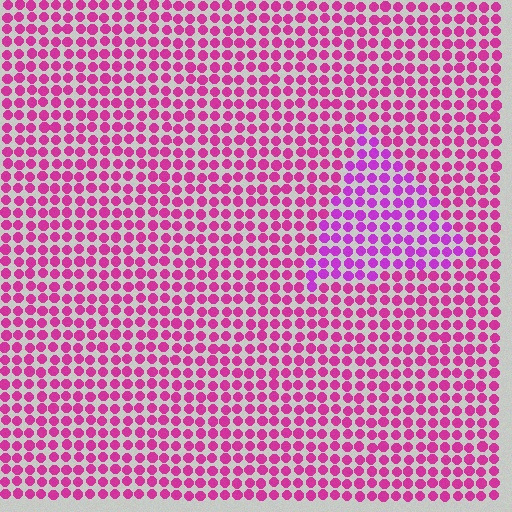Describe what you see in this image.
The image is filled with small magenta elements in a uniform arrangement. A triangle-shaped region is visible where the elements are tinted to a slightly different hue, forming a subtle color boundary.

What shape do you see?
I see a triangle.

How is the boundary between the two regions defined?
The boundary is defined purely by a slight shift in hue (about 26 degrees). Spacing, size, and orientation are identical on both sides.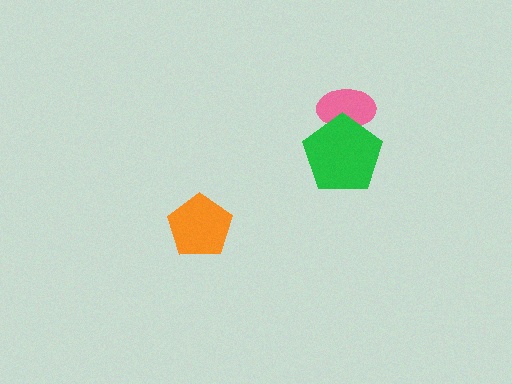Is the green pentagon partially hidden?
No, no other shape covers it.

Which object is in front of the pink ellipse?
The green pentagon is in front of the pink ellipse.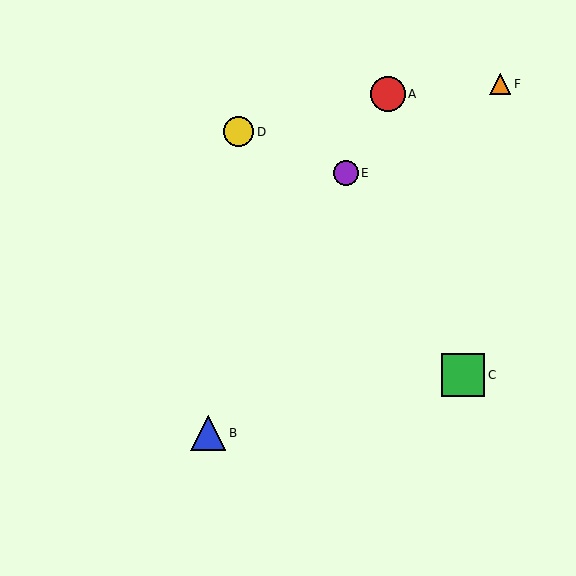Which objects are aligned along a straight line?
Objects A, B, E are aligned along a straight line.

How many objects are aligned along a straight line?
3 objects (A, B, E) are aligned along a straight line.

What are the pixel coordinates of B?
Object B is at (208, 433).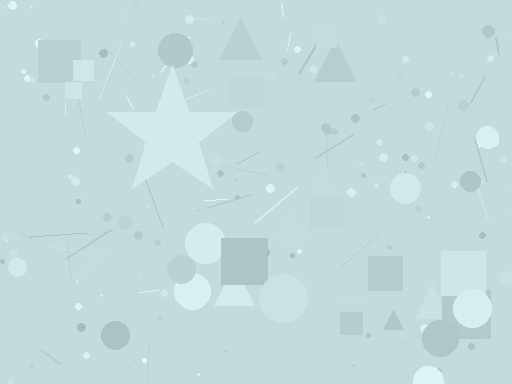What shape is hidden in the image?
A star is hidden in the image.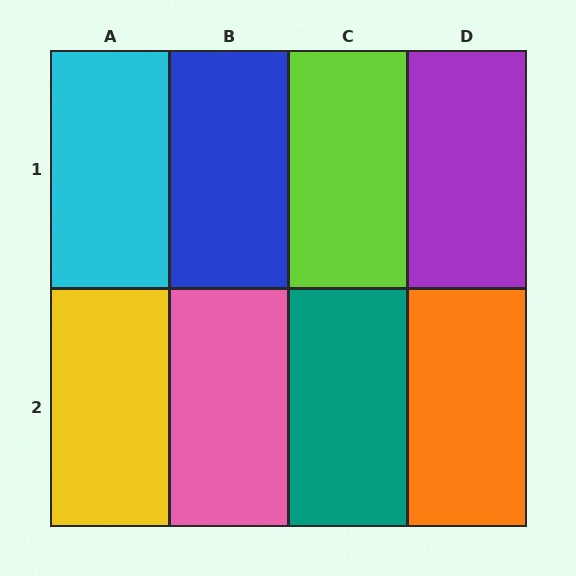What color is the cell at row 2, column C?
Teal.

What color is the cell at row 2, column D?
Orange.